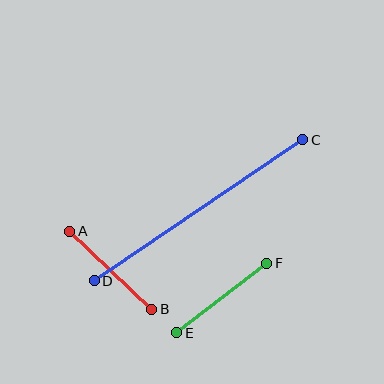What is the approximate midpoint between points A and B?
The midpoint is at approximately (111, 270) pixels.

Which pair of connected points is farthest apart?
Points C and D are farthest apart.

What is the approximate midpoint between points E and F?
The midpoint is at approximately (222, 298) pixels.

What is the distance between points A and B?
The distance is approximately 113 pixels.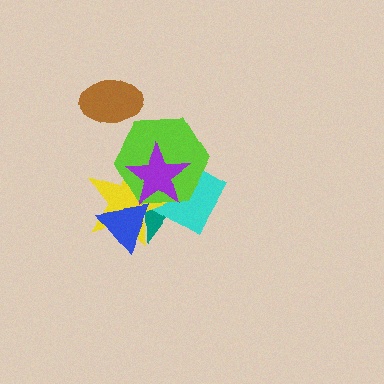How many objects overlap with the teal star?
5 objects overlap with the teal star.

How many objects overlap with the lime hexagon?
4 objects overlap with the lime hexagon.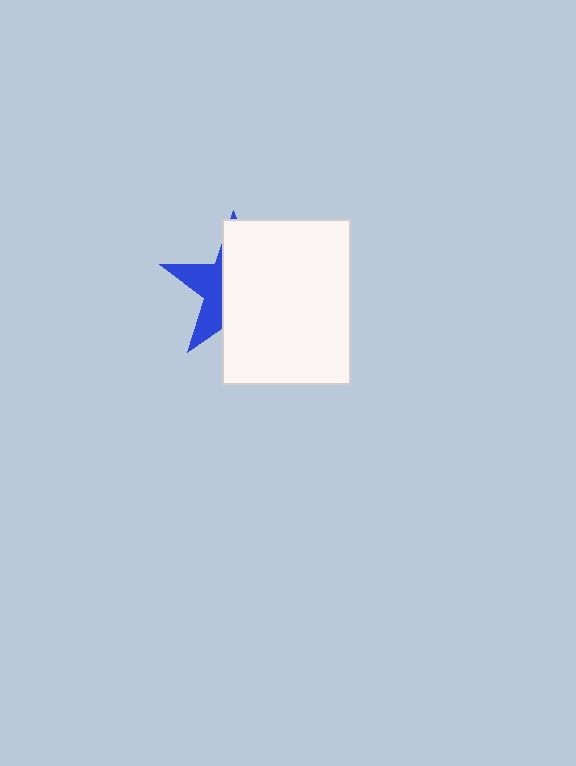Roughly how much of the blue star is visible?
A small part of it is visible (roughly 34%).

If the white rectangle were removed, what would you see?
You would see the complete blue star.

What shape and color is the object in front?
The object in front is a white rectangle.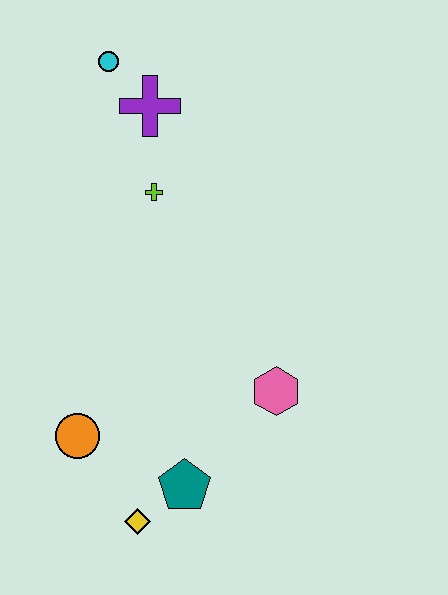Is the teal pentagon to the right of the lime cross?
Yes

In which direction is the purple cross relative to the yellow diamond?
The purple cross is above the yellow diamond.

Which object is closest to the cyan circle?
The purple cross is closest to the cyan circle.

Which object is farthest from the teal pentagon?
The cyan circle is farthest from the teal pentagon.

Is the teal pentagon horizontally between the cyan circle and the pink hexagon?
Yes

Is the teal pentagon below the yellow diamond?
No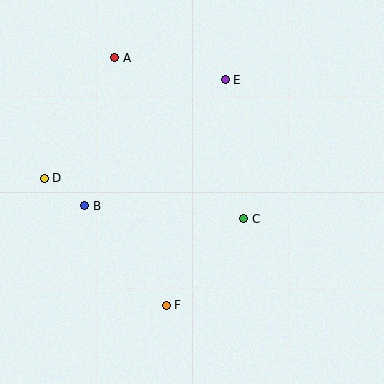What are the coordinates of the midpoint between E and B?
The midpoint between E and B is at (155, 143).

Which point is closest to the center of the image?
Point C at (244, 219) is closest to the center.